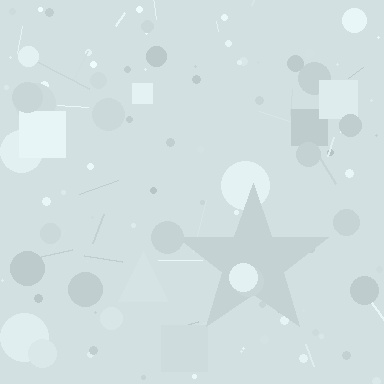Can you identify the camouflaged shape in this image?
The camouflaged shape is a star.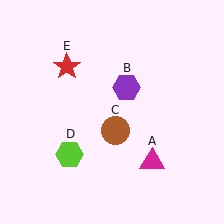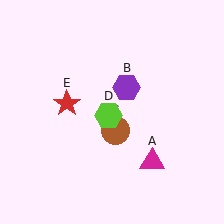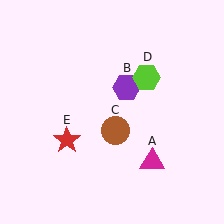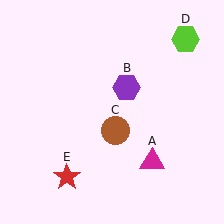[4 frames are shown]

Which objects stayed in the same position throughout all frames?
Magenta triangle (object A) and purple hexagon (object B) and brown circle (object C) remained stationary.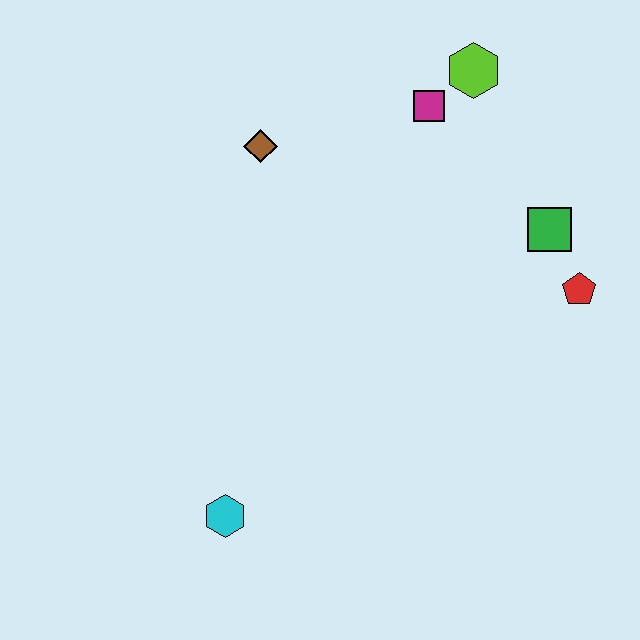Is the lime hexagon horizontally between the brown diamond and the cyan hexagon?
No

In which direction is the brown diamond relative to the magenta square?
The brown diamond is to the left of the magenta square.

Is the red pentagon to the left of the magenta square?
No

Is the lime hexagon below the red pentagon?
No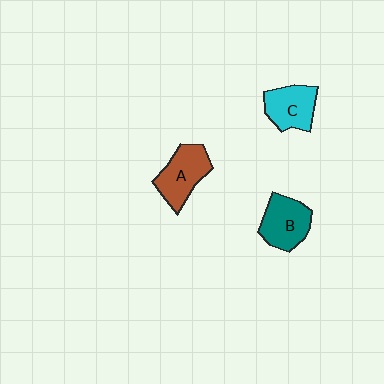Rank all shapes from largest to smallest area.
From largest to smallest: A (brown), B (teal), C (cyan).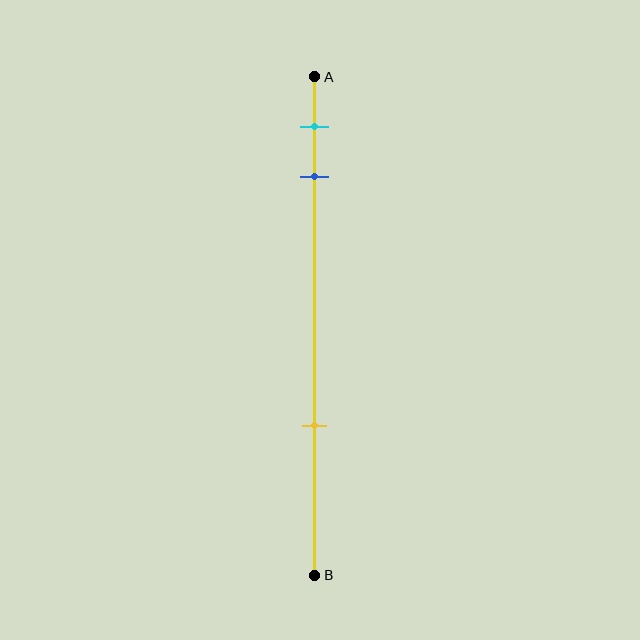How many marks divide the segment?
There are 3 marks dividing the segment.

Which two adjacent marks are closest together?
The cyan and blue marks are the closest adjacent pair.